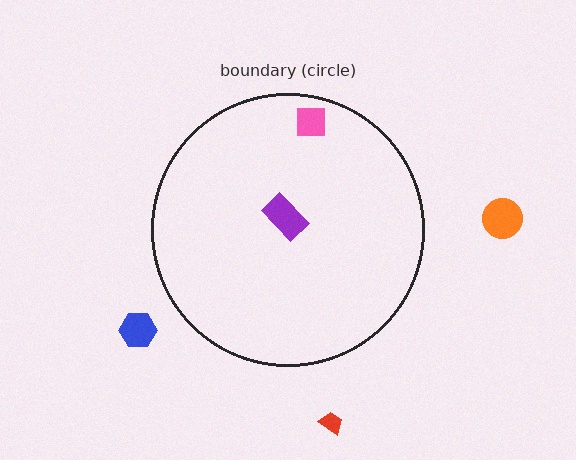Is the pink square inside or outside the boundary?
Inside.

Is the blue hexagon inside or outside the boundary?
Outside.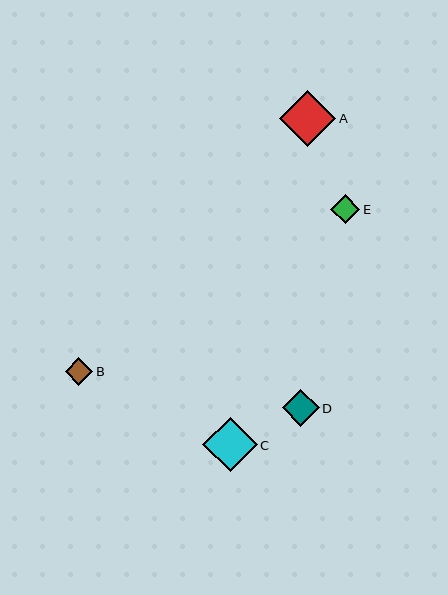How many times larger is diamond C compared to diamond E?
Diamond C is approximately 1.9 times the size of diamond E.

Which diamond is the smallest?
Diamond B is the smallest with a size of approximately 27 pixels.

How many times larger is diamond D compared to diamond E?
Diamond D is approximately 1.3 times the size of diamond E.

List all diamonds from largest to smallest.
From largest to smallest: A, C, D, E, B.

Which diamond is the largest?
Diamond A is the largest with a size of approximately 56 pixels.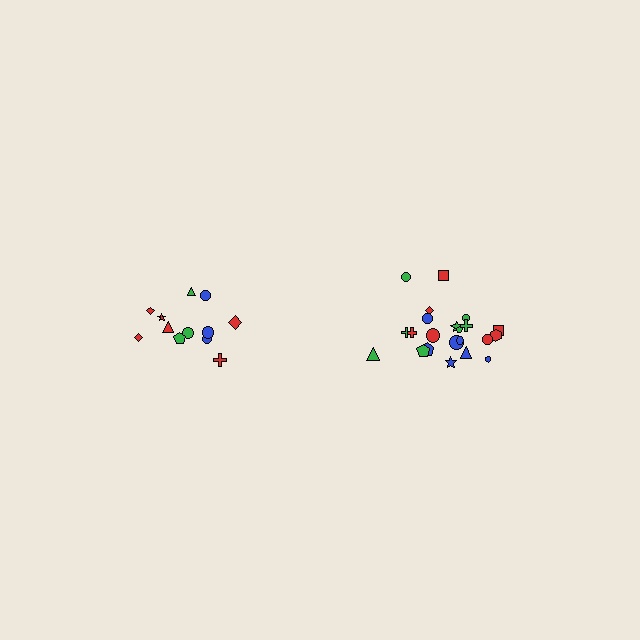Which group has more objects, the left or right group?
The right group.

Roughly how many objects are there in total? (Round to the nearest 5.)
Roughly 35 objects in total.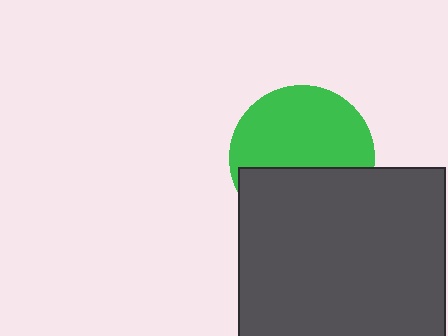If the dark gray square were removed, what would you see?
You would see the complete green circle.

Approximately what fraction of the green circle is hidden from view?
Roughly 41% of the green circle is hidden behind the dark gray square.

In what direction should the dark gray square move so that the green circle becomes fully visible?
The dark gray square should move down. That is the shortest direction to clear the overlap and leave the green circle fully visible.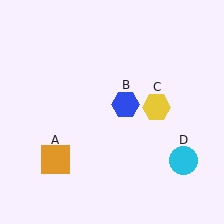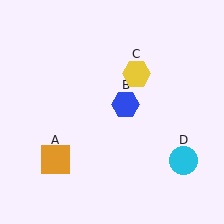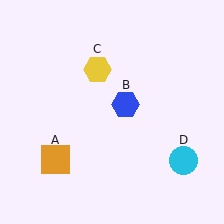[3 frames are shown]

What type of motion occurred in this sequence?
The yellow hexagon (object C) rotated counterclockwise around the center of the scene.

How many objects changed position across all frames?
1 object changed position: yellow hexagon (object C).